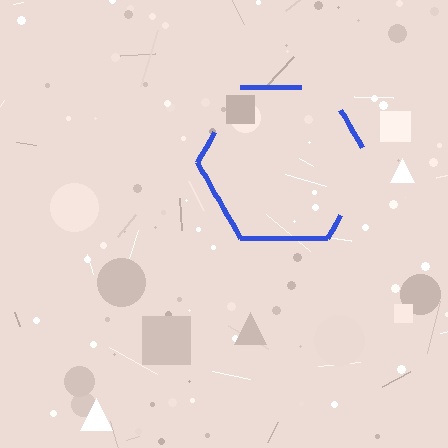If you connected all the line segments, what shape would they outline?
They would outline a hexagon.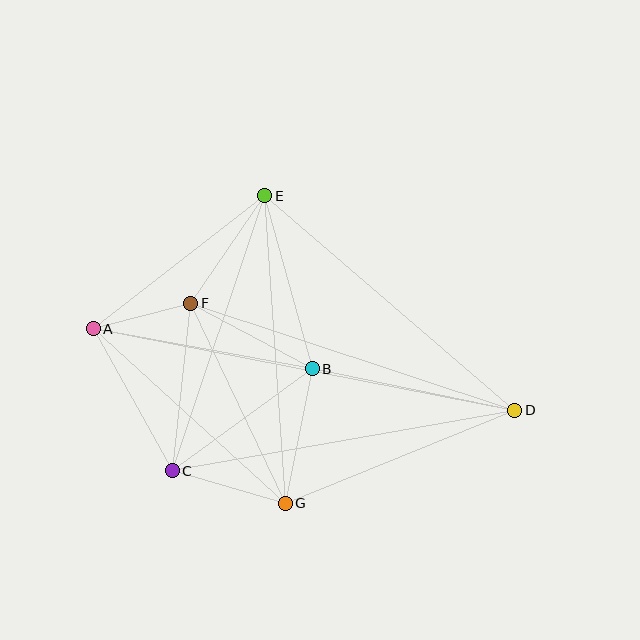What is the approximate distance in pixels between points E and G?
The distance between E and G is approximately 308 pixels.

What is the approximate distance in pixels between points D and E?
The distance between D and E is approximately 329 pixels.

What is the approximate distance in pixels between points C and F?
The distance between C and F is approximately 168 pixels.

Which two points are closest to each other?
Points A and F are closest to each other.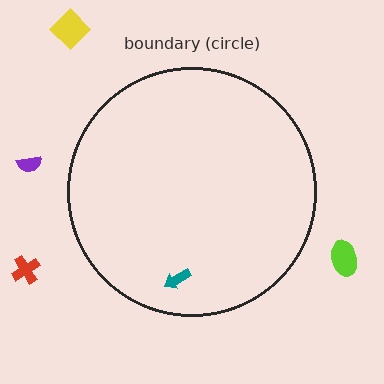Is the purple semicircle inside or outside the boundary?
Outside.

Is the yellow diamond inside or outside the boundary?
Outside.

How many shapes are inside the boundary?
1 inside, 4 outside.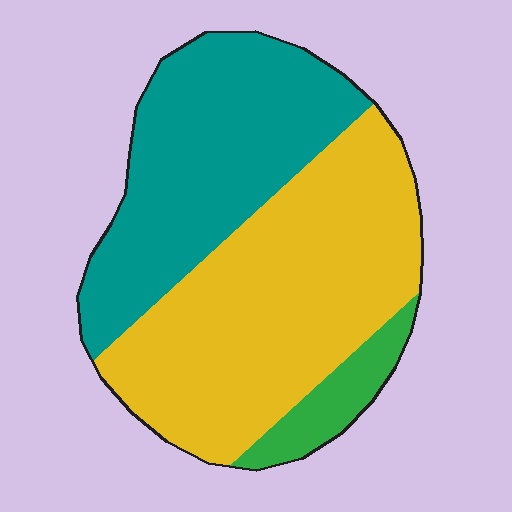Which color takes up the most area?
Yellow, at roughly 50%.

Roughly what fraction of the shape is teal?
Teal takes up about two fifths (2/5) of the shape.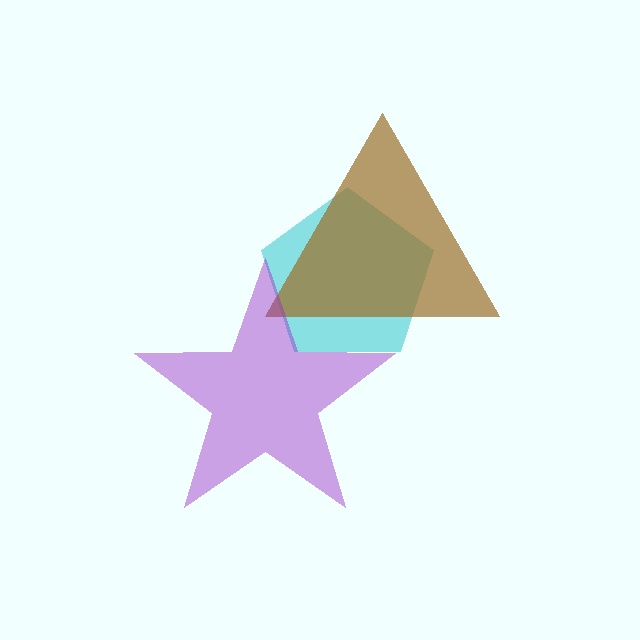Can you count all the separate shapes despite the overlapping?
Yes, there are 3 separate shapes.